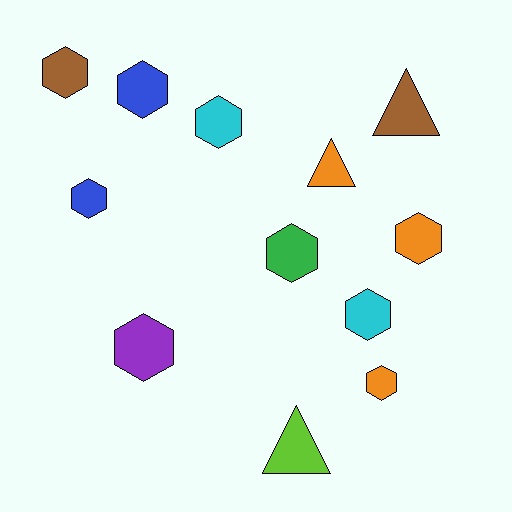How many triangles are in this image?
There are 3 triangles.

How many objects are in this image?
There are 12 objects.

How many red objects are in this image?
There are no red objects.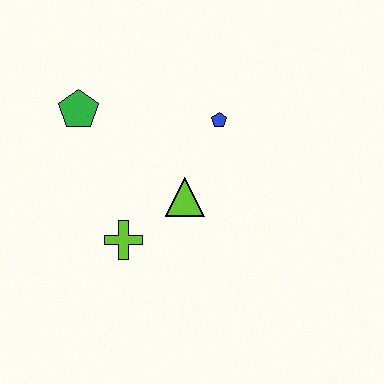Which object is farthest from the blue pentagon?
The lime cross is farthest from the blue pentagon.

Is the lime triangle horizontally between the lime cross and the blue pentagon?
Yes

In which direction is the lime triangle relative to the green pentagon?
The lime triangle is to the right of the green pentagon.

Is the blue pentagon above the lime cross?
Yes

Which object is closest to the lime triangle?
The lime cross is closest to the lime triangle.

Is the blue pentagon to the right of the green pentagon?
Yes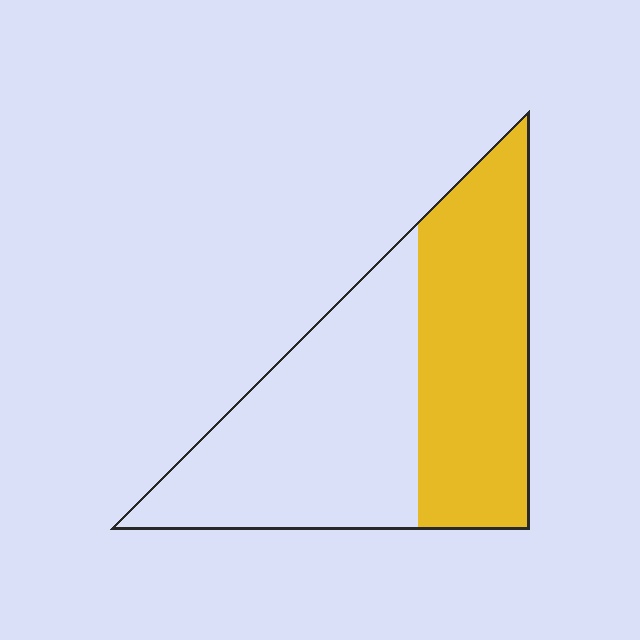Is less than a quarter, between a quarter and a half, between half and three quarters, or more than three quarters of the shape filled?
Between a quarter and a half.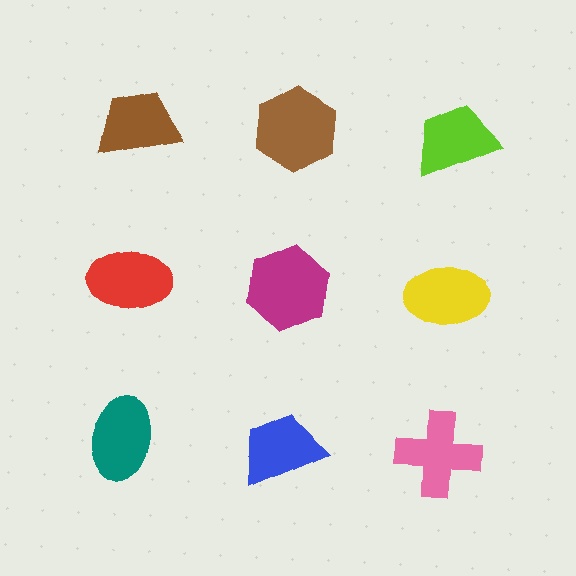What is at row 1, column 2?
A brown hexagon.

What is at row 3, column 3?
A pink cross.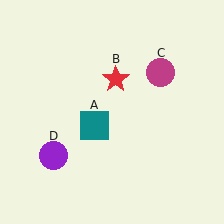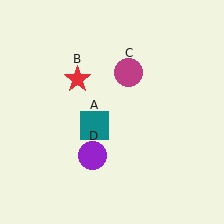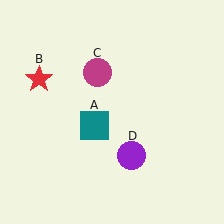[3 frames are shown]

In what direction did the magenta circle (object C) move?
The magenta circle (object C) moved left.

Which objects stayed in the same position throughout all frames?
Teal square (object A) remained stationary.